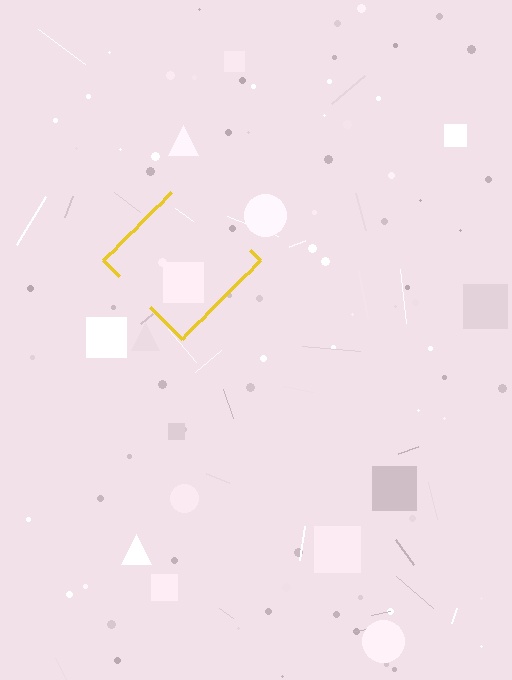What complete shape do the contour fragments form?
The contour fragments form a diamond.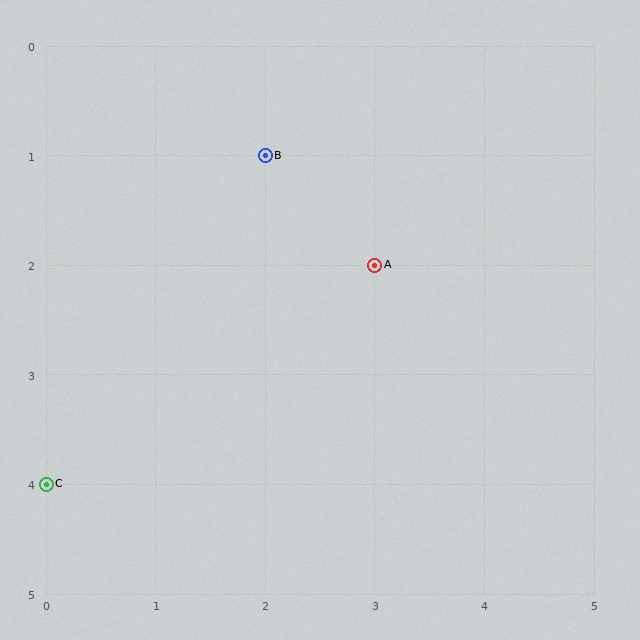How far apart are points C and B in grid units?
Points C and B are 2 columns and 3 rows apart (about 3.6 grid units diagonally).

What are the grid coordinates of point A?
Point A is at grid coordinates (3, 2).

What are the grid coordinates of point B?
Point B is at grid coordinates (2, 1).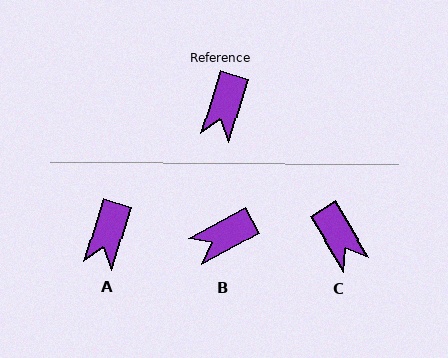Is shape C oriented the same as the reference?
No, it is off by about 48 degrees.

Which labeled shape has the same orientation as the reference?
A.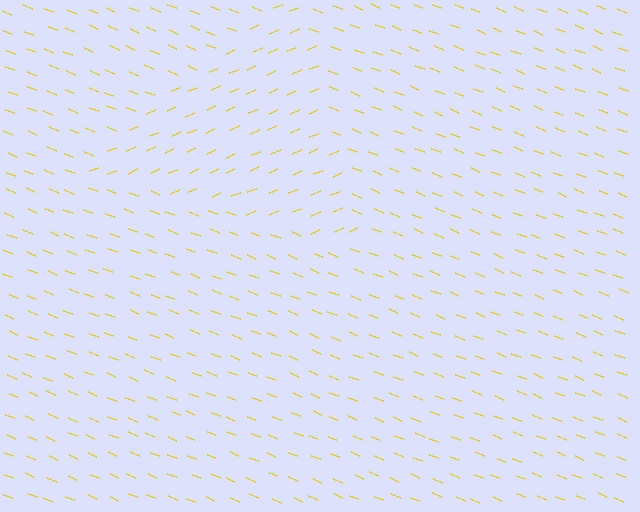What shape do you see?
I see a triangle.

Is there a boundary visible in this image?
Yes, there is a texture boundary formed by a change in line orientation.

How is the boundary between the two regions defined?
The boundary is defined purely by a change in line orientation (approximately 45 degrees difference). All lines are the same color and thickness.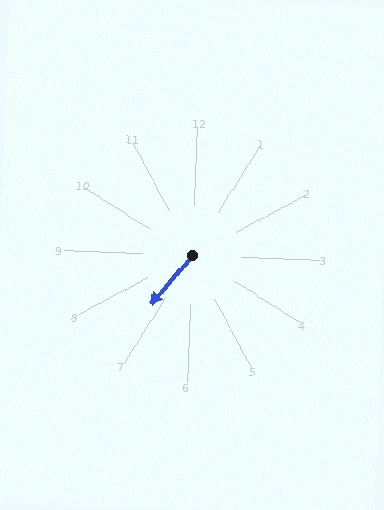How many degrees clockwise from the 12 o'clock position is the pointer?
Approximately 218 degrees.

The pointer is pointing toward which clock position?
Roughly 7 o'clock.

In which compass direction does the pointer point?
Southwest.